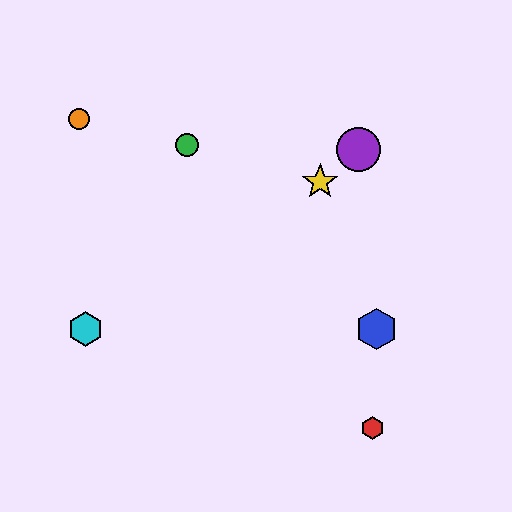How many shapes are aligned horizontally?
2 shapes (the blue hexagon, the cyan hexagon) are aligned horizontally.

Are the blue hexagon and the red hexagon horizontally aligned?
No, the blue hexagon is at y≈329 and the red hexagon is at y≈428.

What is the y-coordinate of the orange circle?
The orange circle is at y≈119.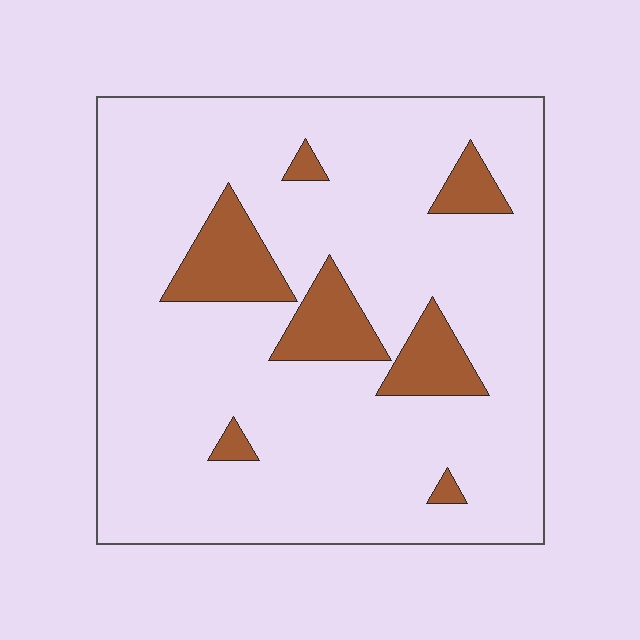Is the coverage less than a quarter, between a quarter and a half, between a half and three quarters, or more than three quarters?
Less than a quarter.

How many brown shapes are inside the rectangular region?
7.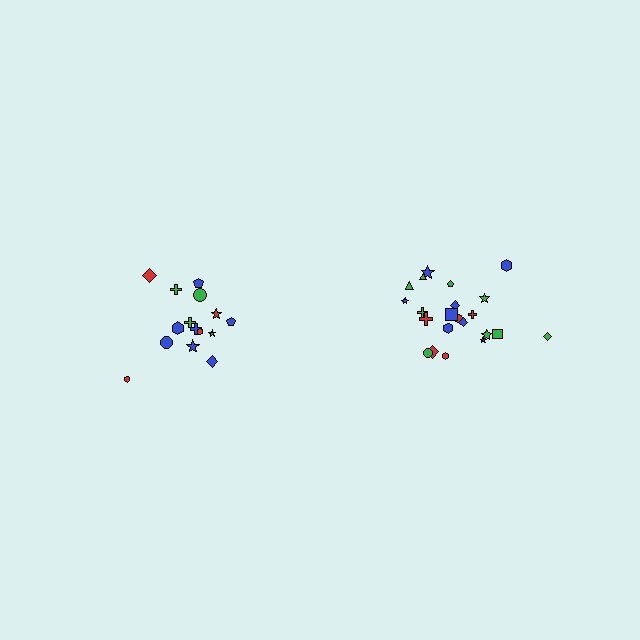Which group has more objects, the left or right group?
The right group.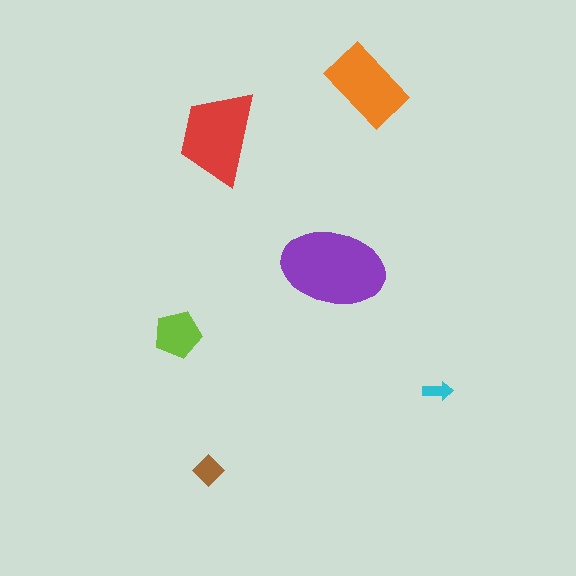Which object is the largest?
The purple ellipse.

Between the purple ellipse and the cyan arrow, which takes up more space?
The purple ellipse.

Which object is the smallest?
The cyan arrow.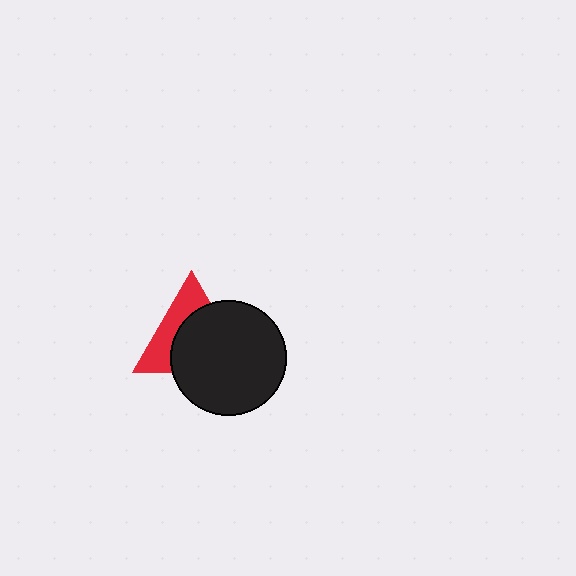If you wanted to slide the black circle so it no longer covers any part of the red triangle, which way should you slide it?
Slide it toward the lower-right — that is the most direct way to separate the two shapes.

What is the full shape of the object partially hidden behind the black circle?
The partially hidden object is a red triangle.